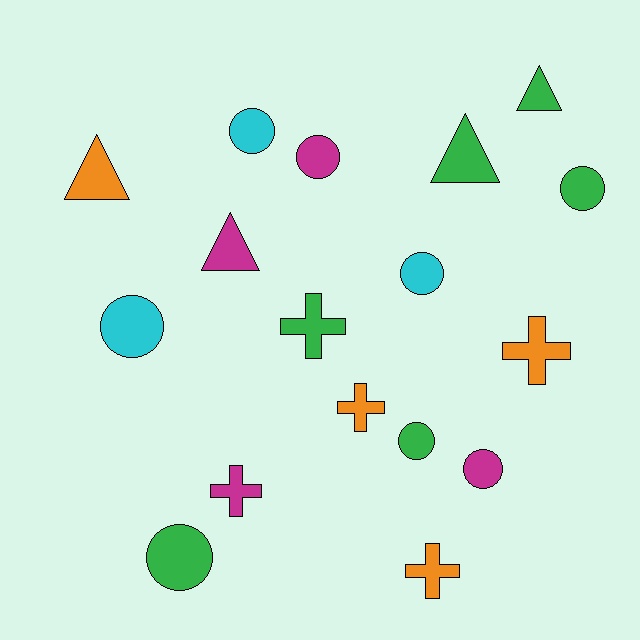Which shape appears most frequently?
Circle, with 8 objects.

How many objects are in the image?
There are 17 objects.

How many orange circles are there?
There are no orange circles.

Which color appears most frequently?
Green, with 6 objects.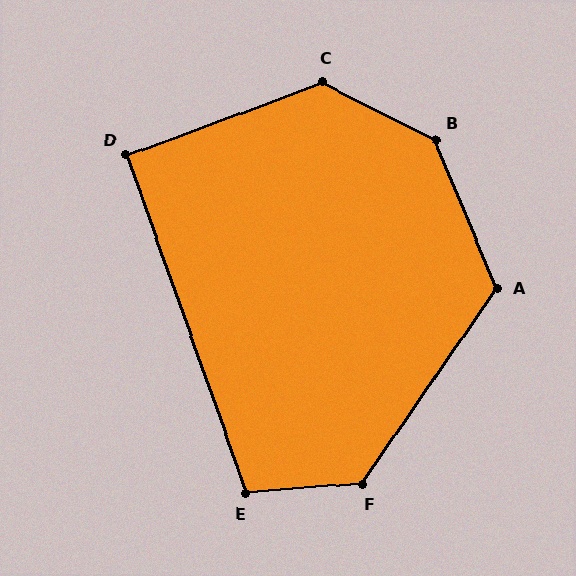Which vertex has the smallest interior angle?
D, at approximately 91 degrees.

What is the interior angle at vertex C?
Approximately 132 degrees (obtuse).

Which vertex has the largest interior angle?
B, at approximately 140 degrees.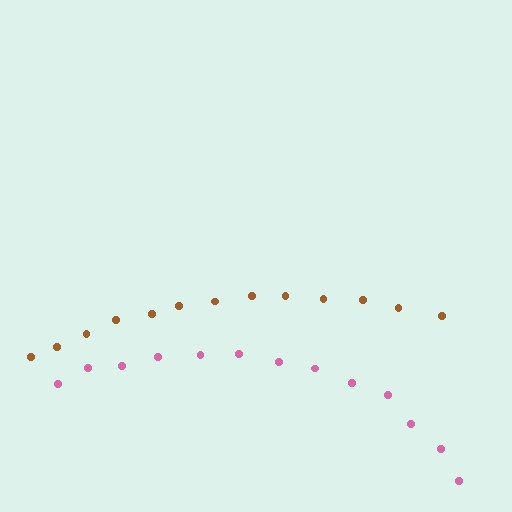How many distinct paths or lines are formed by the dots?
There are 2 distinct paths.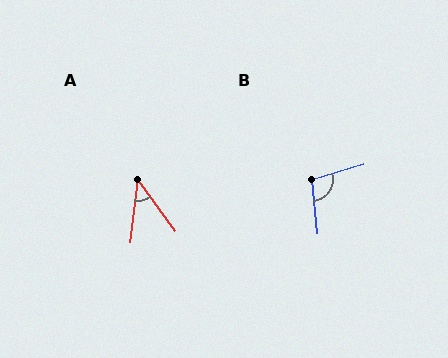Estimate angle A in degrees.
Approximately 43 degrees.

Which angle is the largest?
B, at approximately 101 degrees.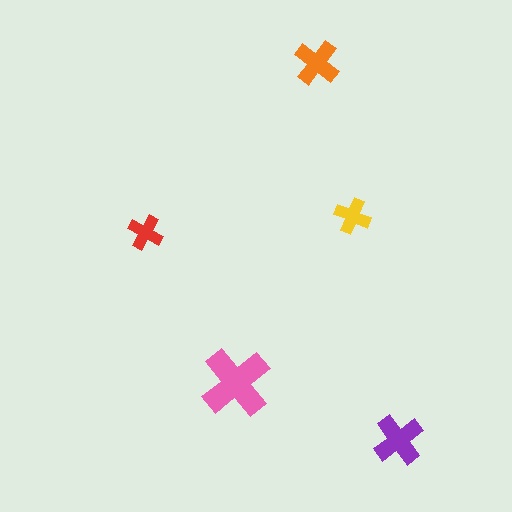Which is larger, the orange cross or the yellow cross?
The orange one.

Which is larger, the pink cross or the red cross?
The pink one.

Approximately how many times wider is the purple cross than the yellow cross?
About 1.5 times wider.